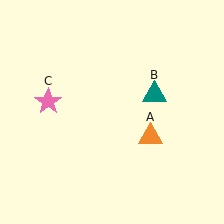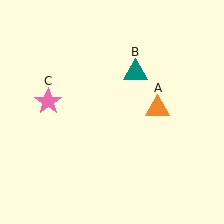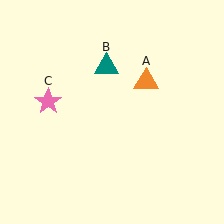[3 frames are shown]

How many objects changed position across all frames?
2 objects changed position: orange triangle (object A), teal triangle (object B).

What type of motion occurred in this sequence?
The orange triangle (object A), teal triangle (object B) rotated counterclockwise around the center of the scene.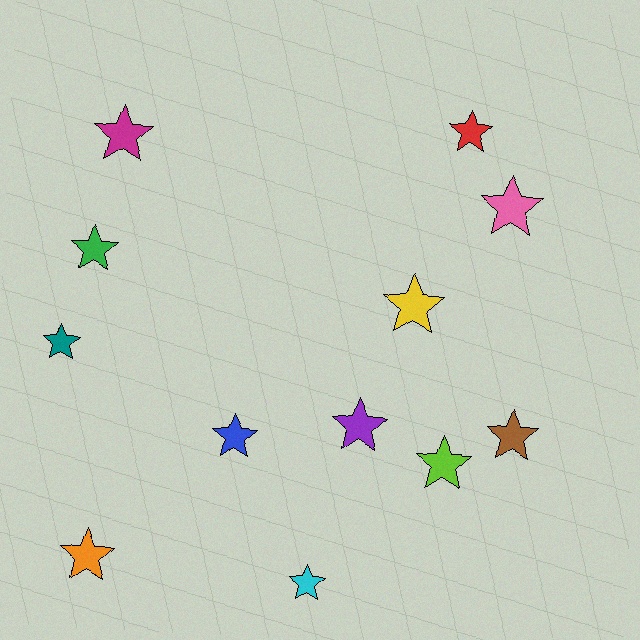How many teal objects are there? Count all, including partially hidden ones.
There is 1 teal object.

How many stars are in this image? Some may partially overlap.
There are 12 stars.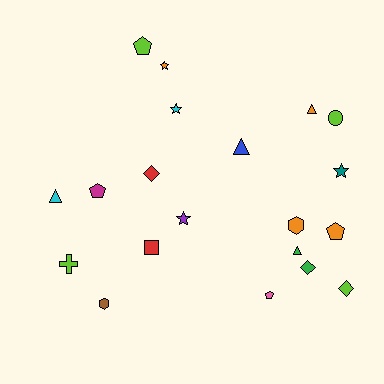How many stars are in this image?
There are 4 stars.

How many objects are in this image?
There are 20 objects.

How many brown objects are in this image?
There is 1 brown object.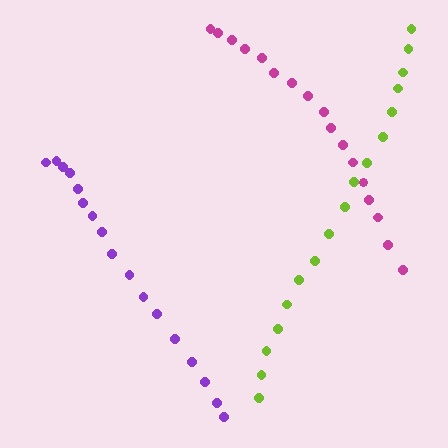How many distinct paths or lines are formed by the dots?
There are 3 distinct paths.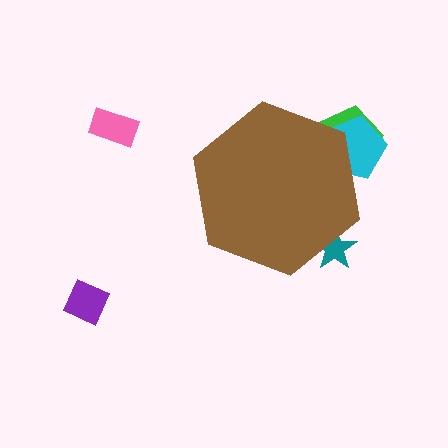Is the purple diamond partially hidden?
No, the purple diamond is fully visible.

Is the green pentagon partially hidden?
Yes, the green pentagon is partially hidden behind the brown hexagon.